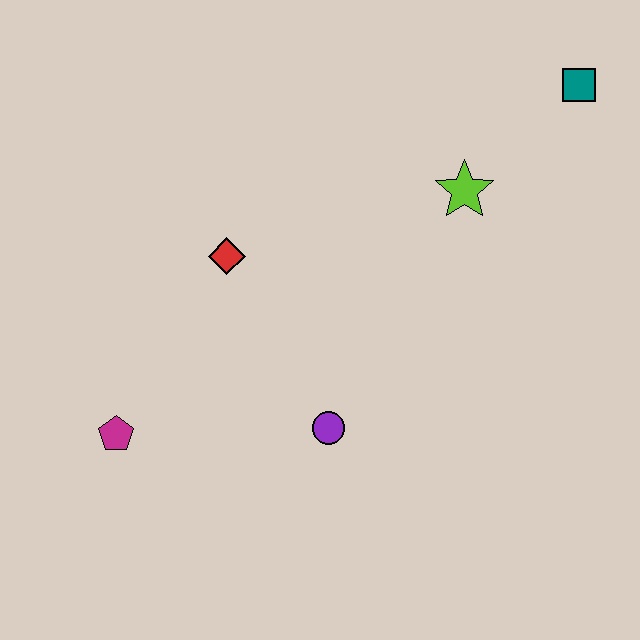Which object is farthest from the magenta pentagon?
The teal square is farthest from the magenta pentagon.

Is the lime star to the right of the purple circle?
Yes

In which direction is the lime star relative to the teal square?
The lime star is to the left of the teal square.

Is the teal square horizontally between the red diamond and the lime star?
No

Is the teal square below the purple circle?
No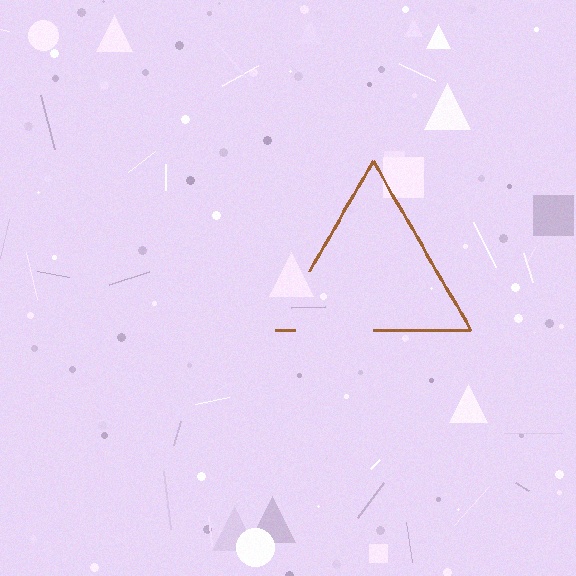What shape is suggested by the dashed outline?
The dashed outline suggests a triangle.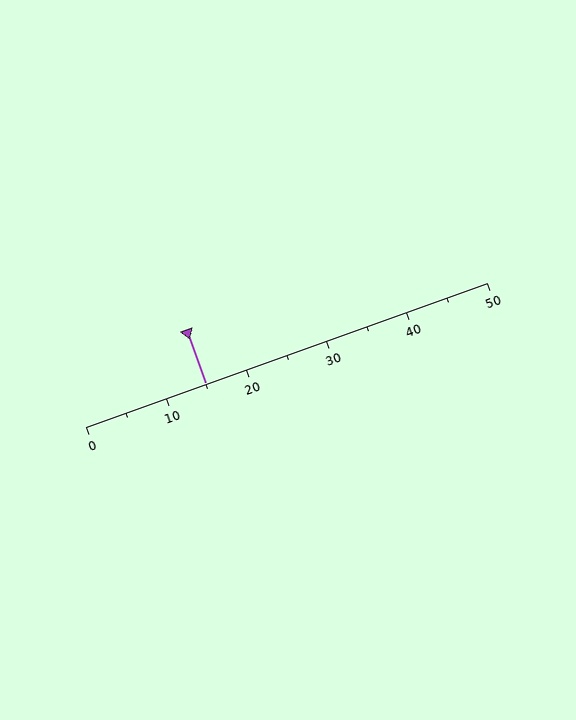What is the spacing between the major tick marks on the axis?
The major ticks are spaced 10 apart.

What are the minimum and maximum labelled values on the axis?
The axis runs from 0 to 50.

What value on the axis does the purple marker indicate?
The marker indicates approximately 15.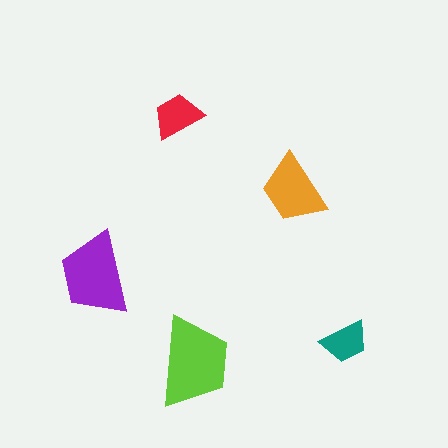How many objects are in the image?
There are 5 objects in the image.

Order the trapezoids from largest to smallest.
the lime one, the purple one, the orange one, the red one, the teal one.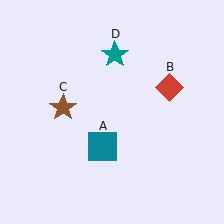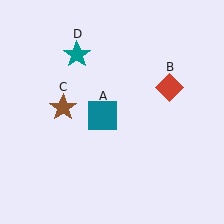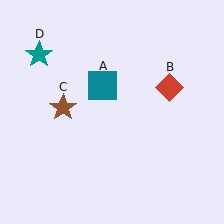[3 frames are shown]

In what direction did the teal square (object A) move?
The teal square (object A) moved up.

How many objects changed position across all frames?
2 objects changed position: teal square (object A), teal star (object D).